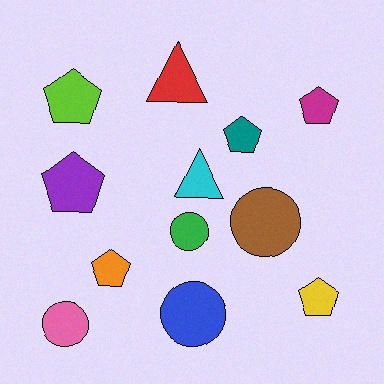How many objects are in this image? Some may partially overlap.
There are 12 objects.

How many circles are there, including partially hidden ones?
There are 4 circles.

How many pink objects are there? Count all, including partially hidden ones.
There is 1 pink object.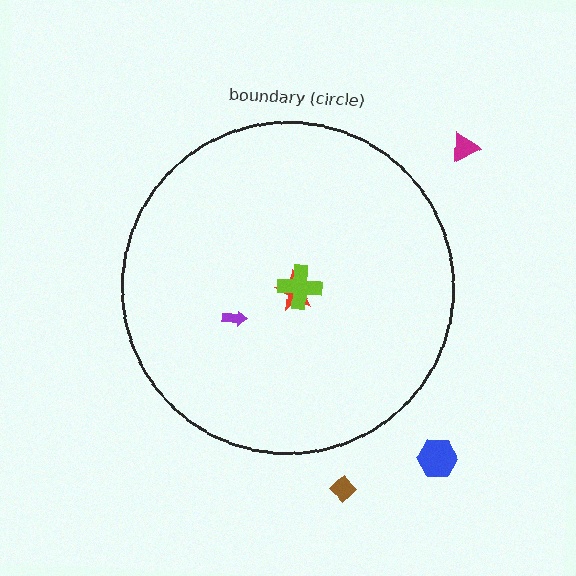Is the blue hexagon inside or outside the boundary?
Outside.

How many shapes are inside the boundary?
3 inside, 3 outside.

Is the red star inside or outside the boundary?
Inside.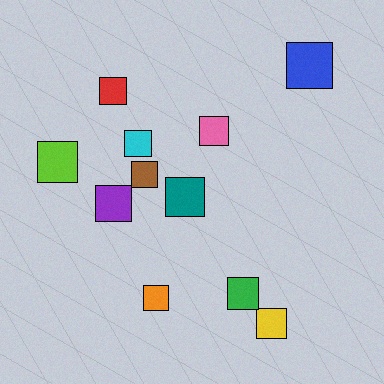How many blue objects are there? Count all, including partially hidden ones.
There is 1 blue object.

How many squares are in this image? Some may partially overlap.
There are 11 squares.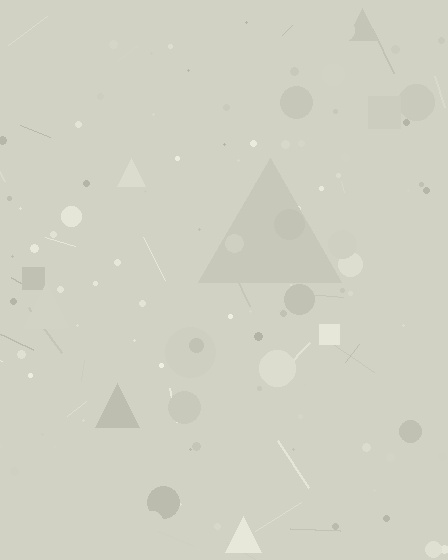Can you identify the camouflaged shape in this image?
The camouflaged shape is a triangle.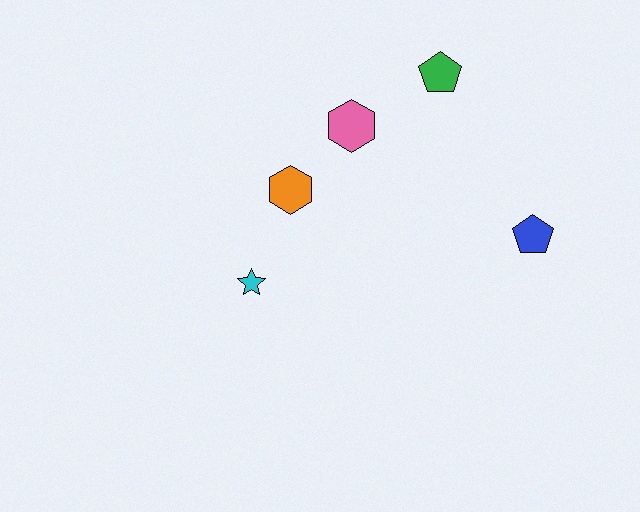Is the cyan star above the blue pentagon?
No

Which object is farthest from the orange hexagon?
The blue pentagon is farthest from the orange hexagon.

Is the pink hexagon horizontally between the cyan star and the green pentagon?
Yes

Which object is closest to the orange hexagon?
The pink hexagon is closest to the orange hexagon.